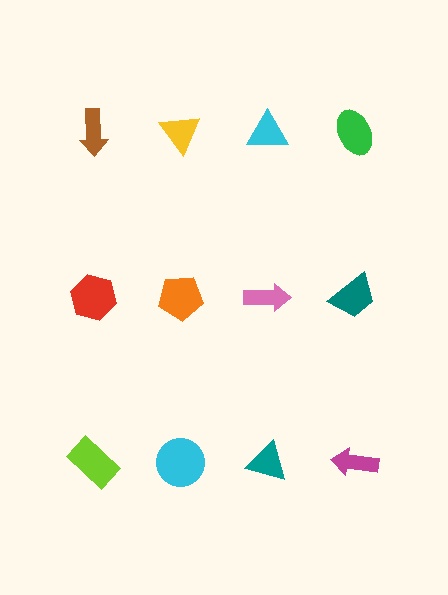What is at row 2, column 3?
A pink arrow.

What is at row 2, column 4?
A teal trapezoid.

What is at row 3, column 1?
A lime rectangle.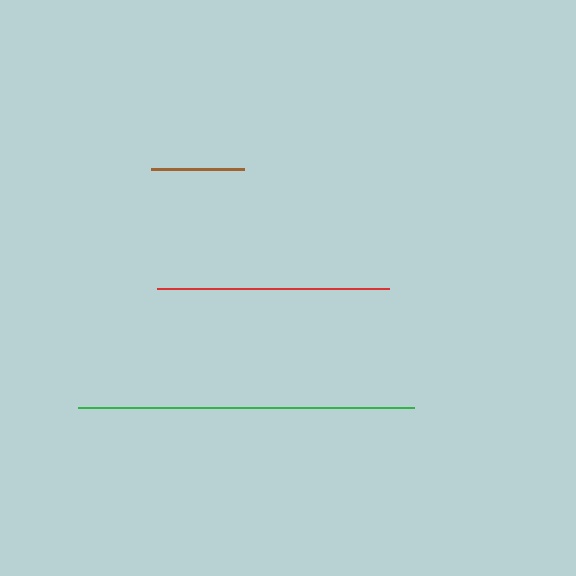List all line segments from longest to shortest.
From longest to shortest: green, red, brown.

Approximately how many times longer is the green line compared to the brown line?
The green line is approximately 3.6 times the length of the brown line.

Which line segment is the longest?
The green line is the longest at approximately 336 pixels.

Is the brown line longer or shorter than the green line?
The green line is longer than the brown line.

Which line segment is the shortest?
The brown line is the shortest at approximately 93 pixels.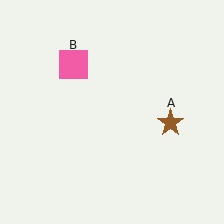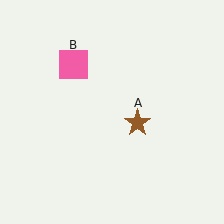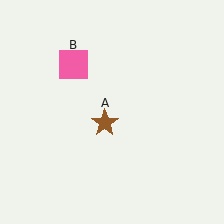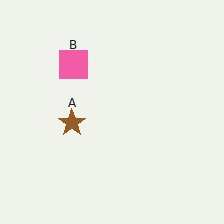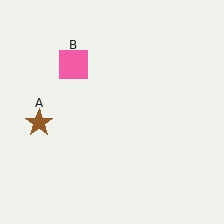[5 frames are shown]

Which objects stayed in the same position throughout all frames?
Pink square (object B) remained stationary.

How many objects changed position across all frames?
1 object changed position: brown star (object A).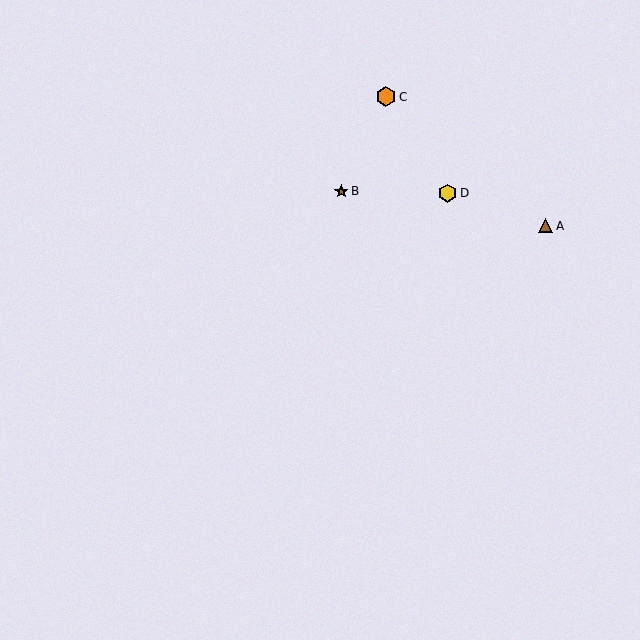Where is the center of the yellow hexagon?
The center of the yellow hexagon is at (447, 193).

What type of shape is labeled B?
Shape B is a brown star.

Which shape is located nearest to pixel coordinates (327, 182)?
The brown star (labeled B) at (341, 191) is nearest to that location.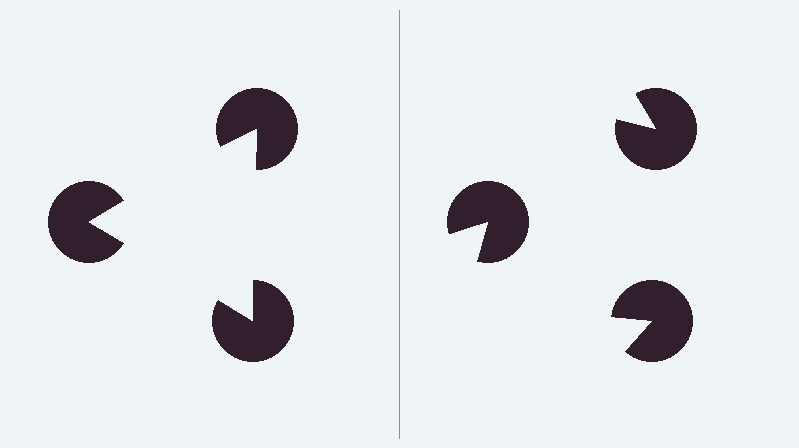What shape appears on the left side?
An illusory triangle.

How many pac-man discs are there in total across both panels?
6 — 3 on each side.